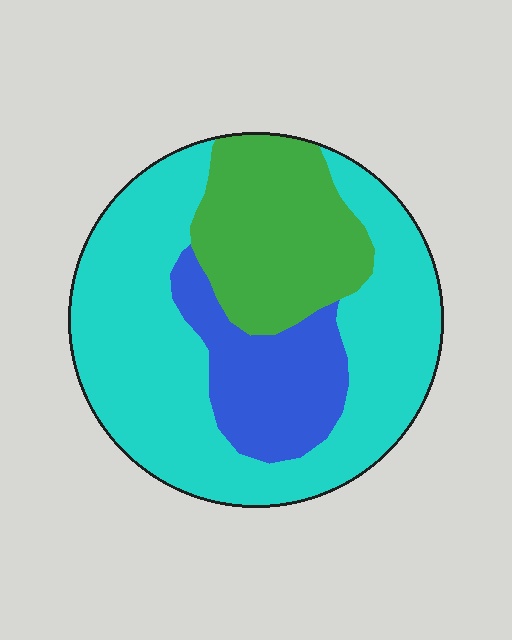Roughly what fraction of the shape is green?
Green covers roughly 25% of the shape.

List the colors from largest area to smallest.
From largest to smallest: cyan, green, blue.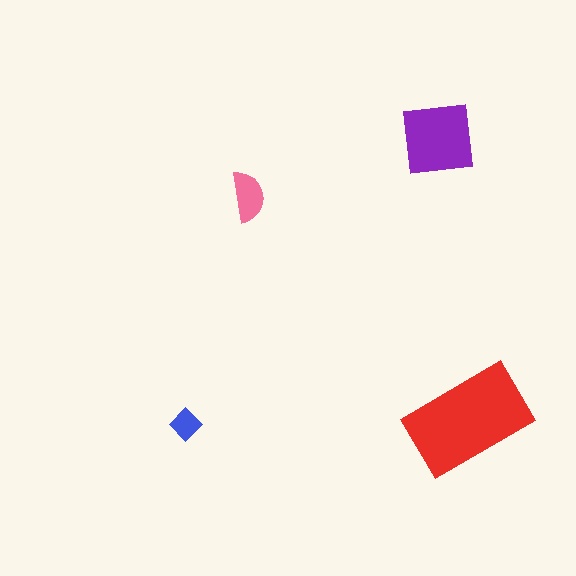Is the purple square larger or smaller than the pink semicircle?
Larger.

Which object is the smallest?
The blue diamond.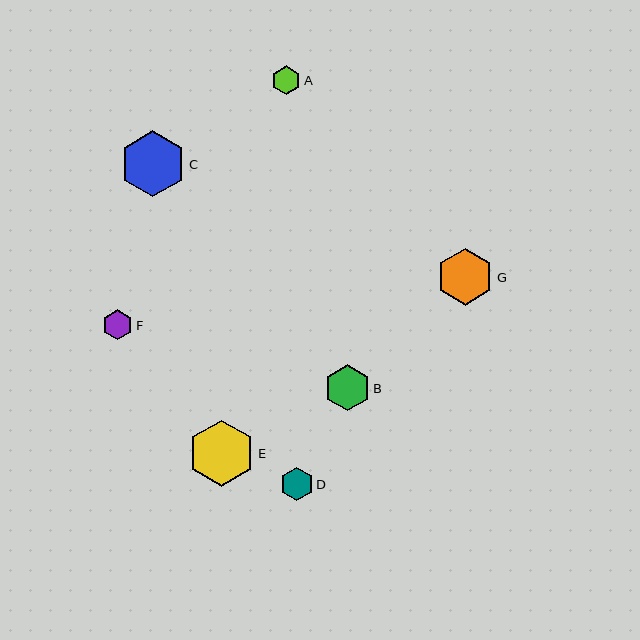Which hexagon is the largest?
Hexagon E is the largest with a size of approximately 66 pixels.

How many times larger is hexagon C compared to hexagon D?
Hexagon C is approximately 2.0 times the size of hexagon D.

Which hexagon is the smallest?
Hexagon A is the smallest with a size of approximately 29 pixels.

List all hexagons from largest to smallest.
From largest to smallest: E, C, G, B, D, F, A.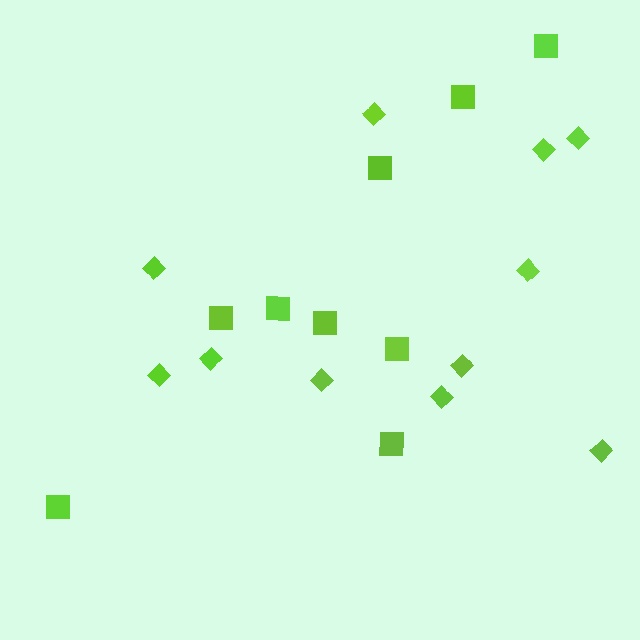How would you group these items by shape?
There are 2 groups: one group of squares (9) and one group of diamonds (11).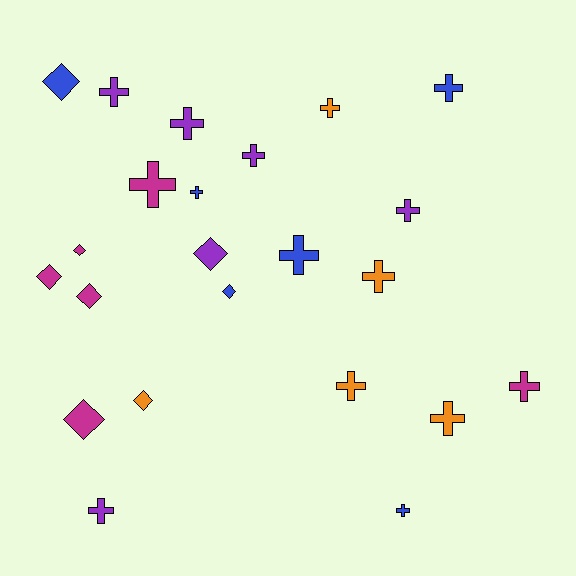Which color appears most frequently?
Blue, with 6 objects.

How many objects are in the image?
There are 23 objects.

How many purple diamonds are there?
There is 1 purple diamond.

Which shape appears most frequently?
Cross, with 15 objects.